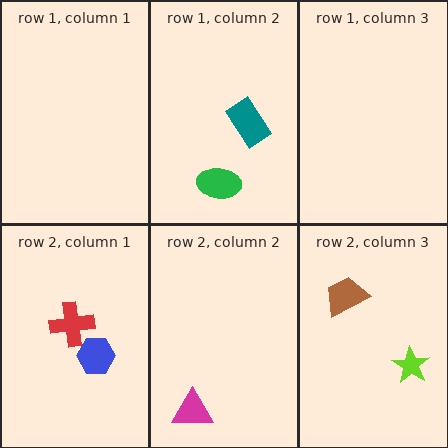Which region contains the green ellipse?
The row 1, column 2 region.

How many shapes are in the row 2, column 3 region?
2.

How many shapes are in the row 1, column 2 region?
2.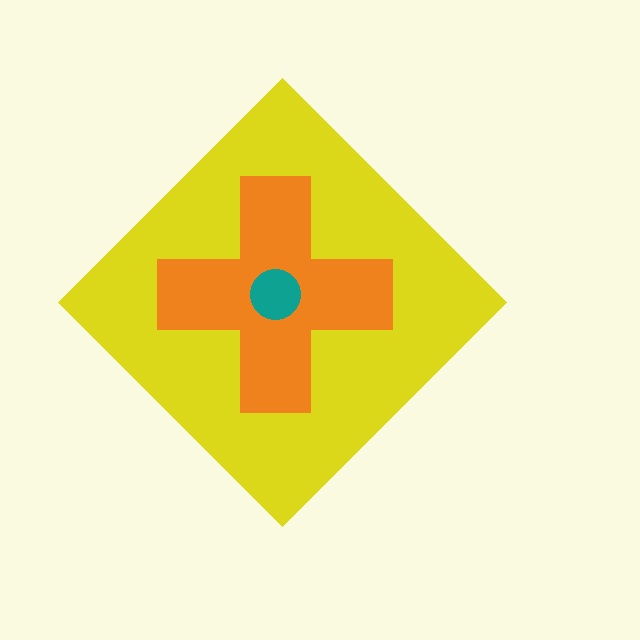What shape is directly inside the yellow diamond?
The orange cross.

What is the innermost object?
The teal circle.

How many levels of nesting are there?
3.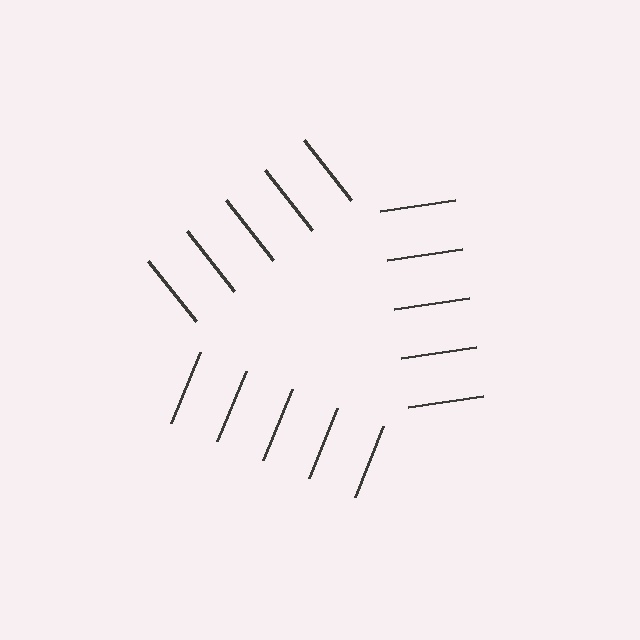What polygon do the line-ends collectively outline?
An illusory triangle — the line segments terminate on its edges but no continuous stroke is drawn.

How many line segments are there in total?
15 — 5 along each of the 3 edges.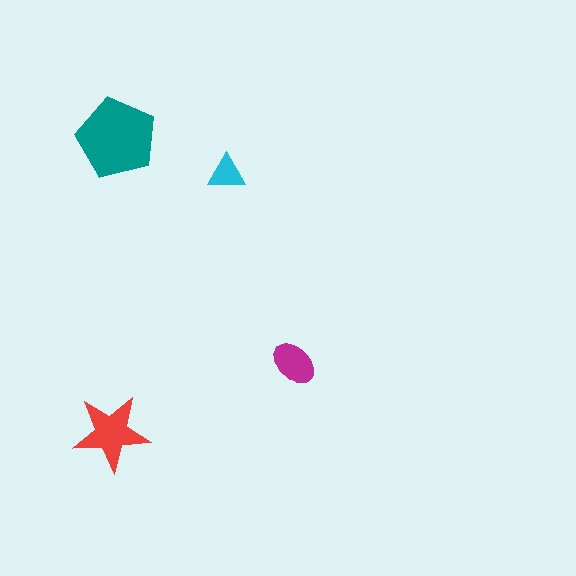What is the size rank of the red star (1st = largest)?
2nd.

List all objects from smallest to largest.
The cyan triangle, the magenta ellipse, the red star, the teal pentagon.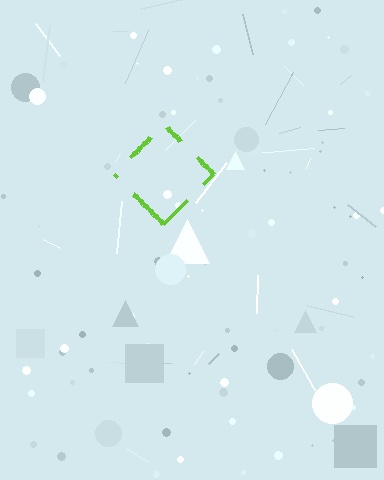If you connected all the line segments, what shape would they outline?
They would outline a diamond.